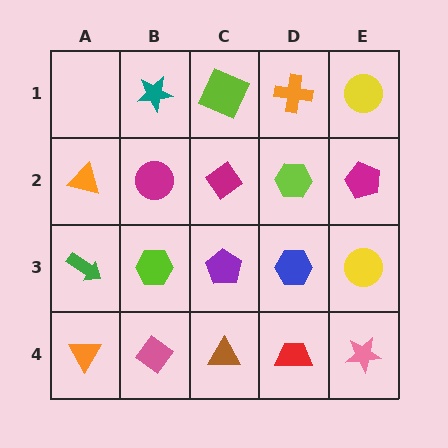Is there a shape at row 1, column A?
No, that cell is empty.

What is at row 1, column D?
An orange cross.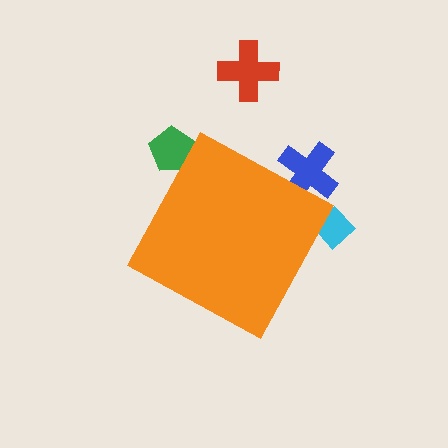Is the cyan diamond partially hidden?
Yes, the cyan diamond is partially hidden behind the orange diamond.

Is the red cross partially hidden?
No, the red cross is fully visible.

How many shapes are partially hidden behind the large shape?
3 shapes are partially hidden.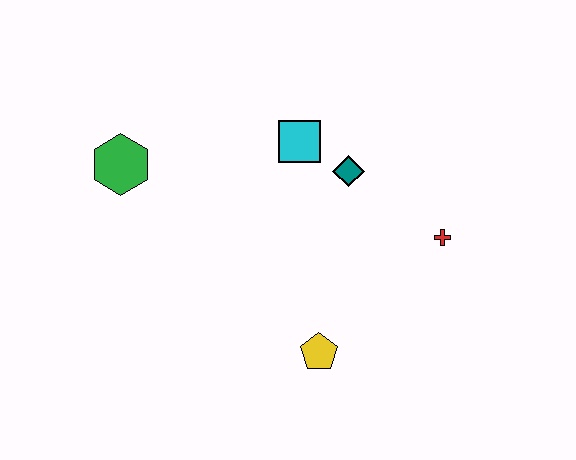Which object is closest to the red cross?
The teal diamond is closest to the red cross.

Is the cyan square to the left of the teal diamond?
Yes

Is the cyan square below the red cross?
No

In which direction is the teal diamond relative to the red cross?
The teal diamond is to the left of the red cross.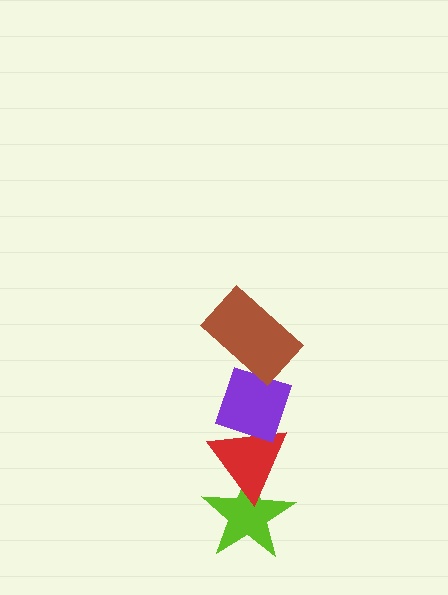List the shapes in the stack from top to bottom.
From top to bottom: the brown rectangle, the purple diamond, the red triangle, the lime star.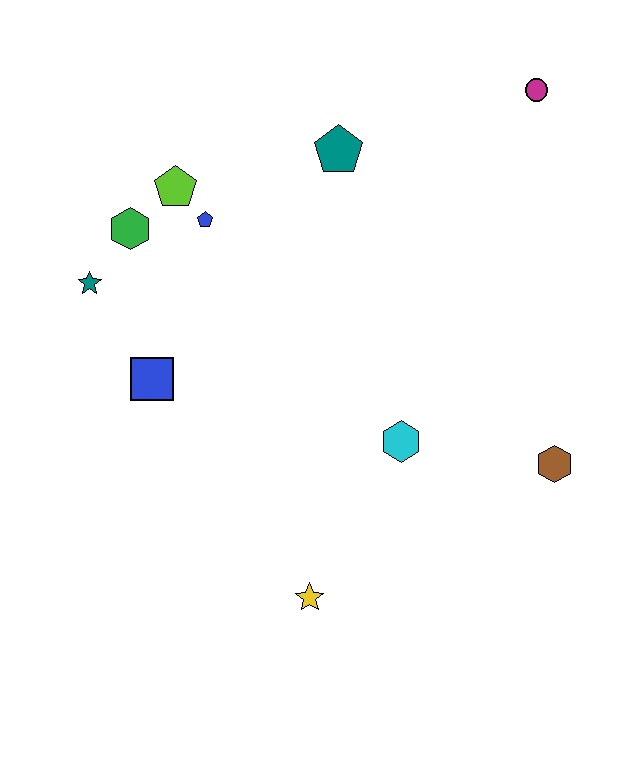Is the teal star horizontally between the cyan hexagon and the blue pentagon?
No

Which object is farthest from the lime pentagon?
The brown hexagon is farthest from the lime pentagon.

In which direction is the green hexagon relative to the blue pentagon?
The green hexagon is to the left of the blue pentagon.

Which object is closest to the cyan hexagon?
The brown hexagon is closest to the cyan hexagon.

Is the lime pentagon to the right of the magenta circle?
No